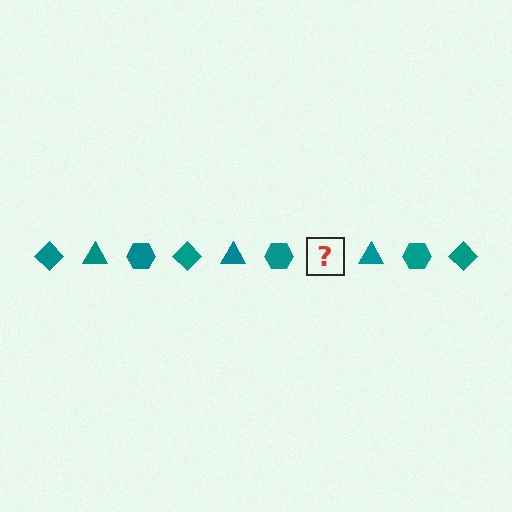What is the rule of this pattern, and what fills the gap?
The rule is that the pattern cycles through diamond, triangle, hexagon shapes in teal. The gap should be filled with a teal diamond.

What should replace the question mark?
The question mark should be replaced with a teal diamond.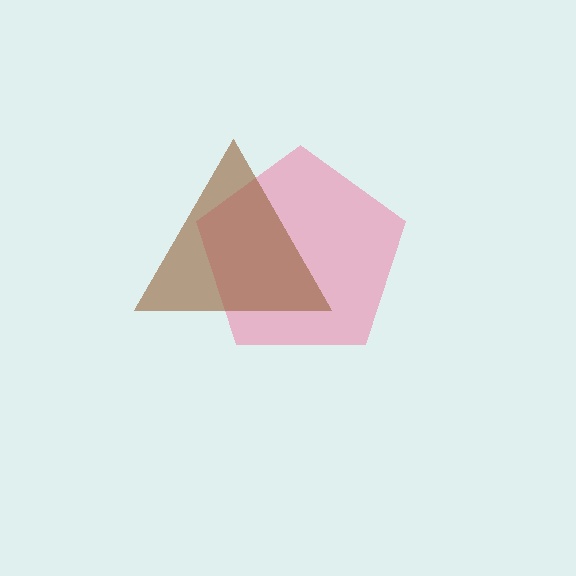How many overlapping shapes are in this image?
There are 2 overlapping shapes in the image.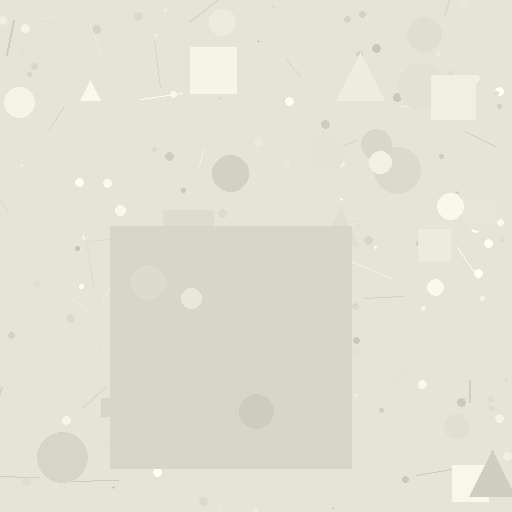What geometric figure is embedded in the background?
A square is embedded in the background.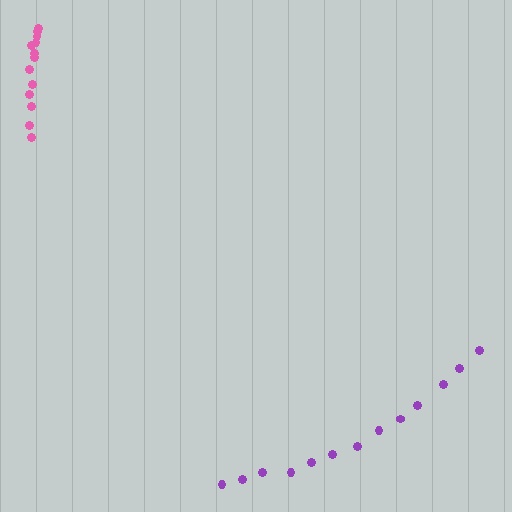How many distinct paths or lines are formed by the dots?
There are 2 distinct paths.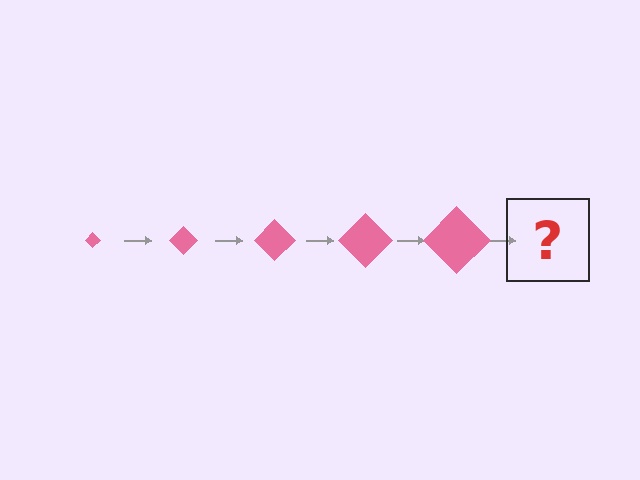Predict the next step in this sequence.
The next step is a pink diamond, larger than the previous one.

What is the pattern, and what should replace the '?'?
The pattern is that the diamond gets progressively larger each step. The '?' should be a pink diamond, larger than the previous one.